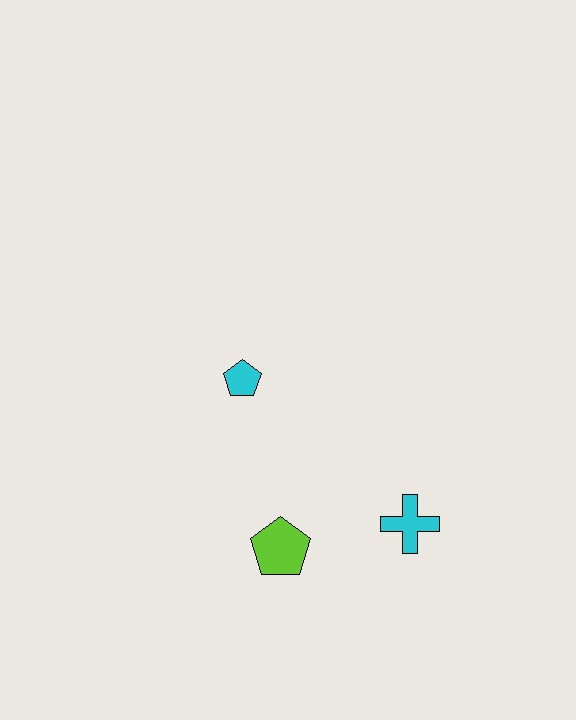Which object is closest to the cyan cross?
The lime pentagon is closest to the cyan cross.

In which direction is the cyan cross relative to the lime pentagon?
The cyan cross is to the right of the lime pentagon.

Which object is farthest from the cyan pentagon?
The cyan cross is farthest from the cyan pentagon.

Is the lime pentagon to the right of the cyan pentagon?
Yes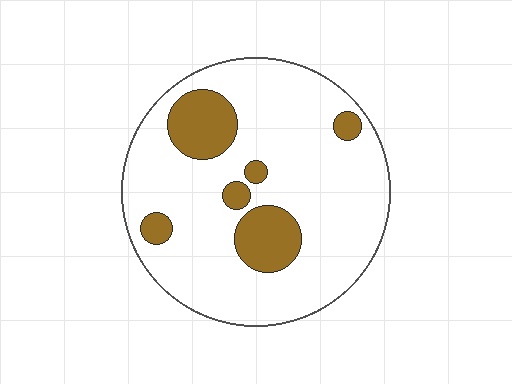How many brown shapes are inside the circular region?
6.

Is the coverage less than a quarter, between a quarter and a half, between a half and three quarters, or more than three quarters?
Less than a quarter.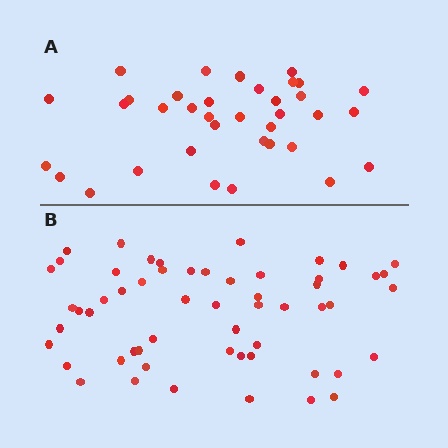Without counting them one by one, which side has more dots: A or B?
Region B (the bottom region) has more dots.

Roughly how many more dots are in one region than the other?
Region B has approximately 20 more dots than region A.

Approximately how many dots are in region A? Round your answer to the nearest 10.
About 40 dots. (The exact count is 36, which rounds to 40.)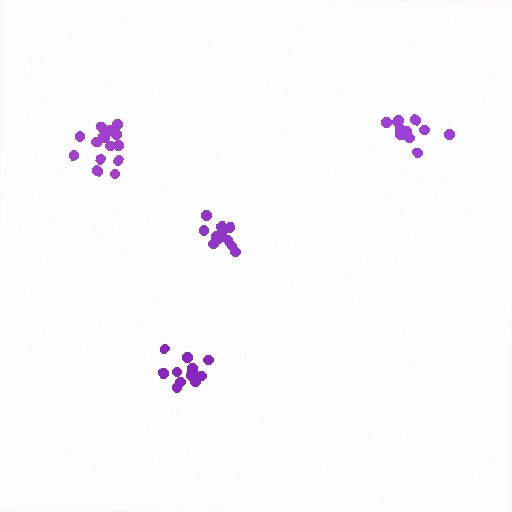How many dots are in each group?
Group 1: 12 dots, Group 2: 12 dots, Group 3: 11 dots, Group 4: 16 dots (51 total).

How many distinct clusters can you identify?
There are 4 distinct clusters.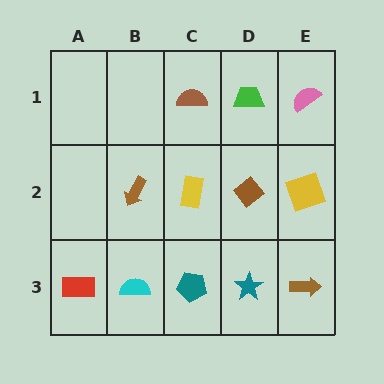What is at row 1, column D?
A green trapezoid.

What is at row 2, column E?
A yellow square.